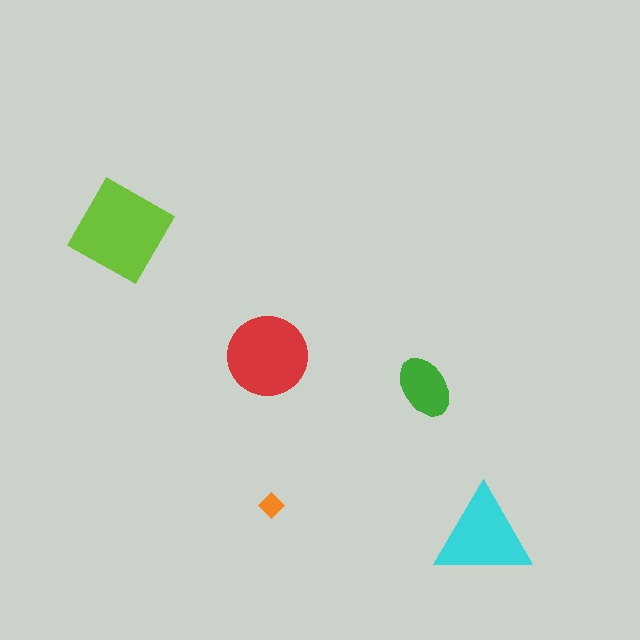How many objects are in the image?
There are 5 objects in the image.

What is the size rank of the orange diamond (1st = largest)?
5th.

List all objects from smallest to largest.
The orange diamond, the green ellipse, the cyan triangle, the red circle, the lime square.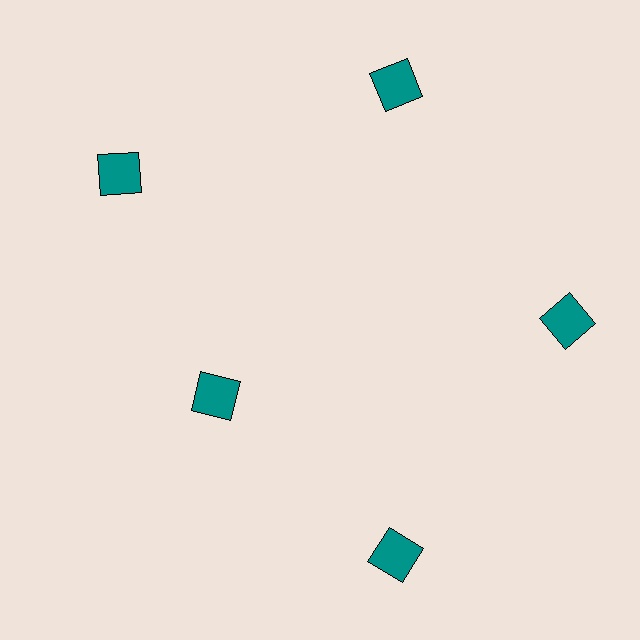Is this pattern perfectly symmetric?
No. The 5 teal squares are arranged in a ring, but one element near the 8 o'clock position is pulled inward toward the center, breaking the 5-fold rotational symmetry.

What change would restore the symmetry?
The symmetry would be restored by moving it outward, back onto the ring so that all 5 squares sit at equal angles and equal distance from the center.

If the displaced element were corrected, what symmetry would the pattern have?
It would have 5-fold rotational symmetry — the pattern would map onto itself every 72 degrees.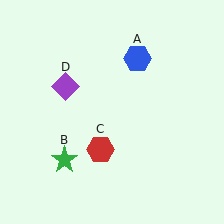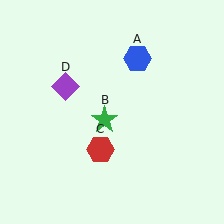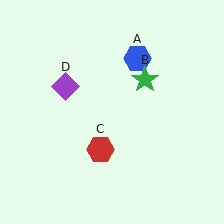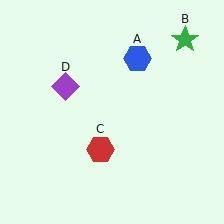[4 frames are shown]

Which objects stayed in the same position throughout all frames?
Blue hexagon (object A) and red hexagon (object C) and purple diamond (object D) remained stationary.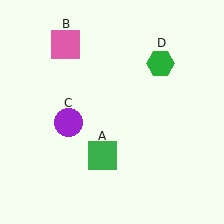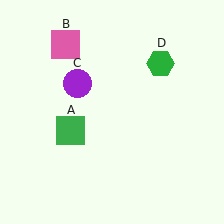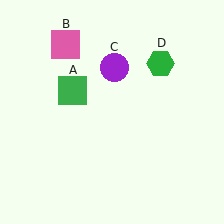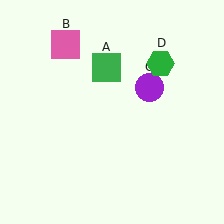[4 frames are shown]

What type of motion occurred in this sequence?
The green square (object A), purple circle (object C) rotated clockwise around the center of the scene.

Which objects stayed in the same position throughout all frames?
Pink square (object B) and green hexagon (object D) remained stationary.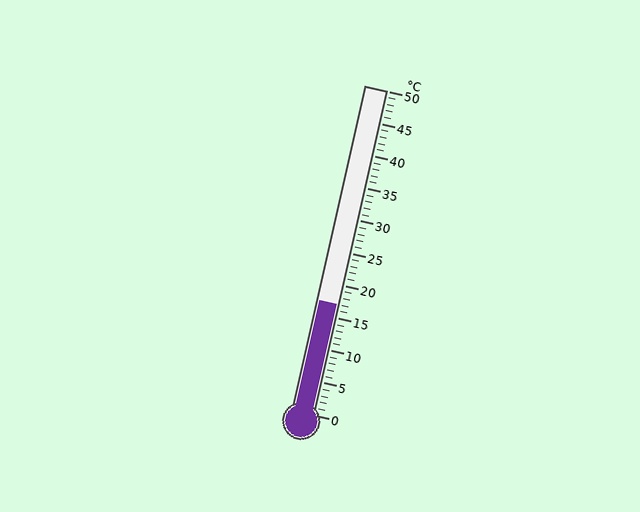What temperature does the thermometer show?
The thermometer shows approximately 17°C.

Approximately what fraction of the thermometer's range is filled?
The thermometer is filled to approximately 35% of its range.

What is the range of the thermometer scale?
The thermometer scale ranges from 0°C to 50°C.